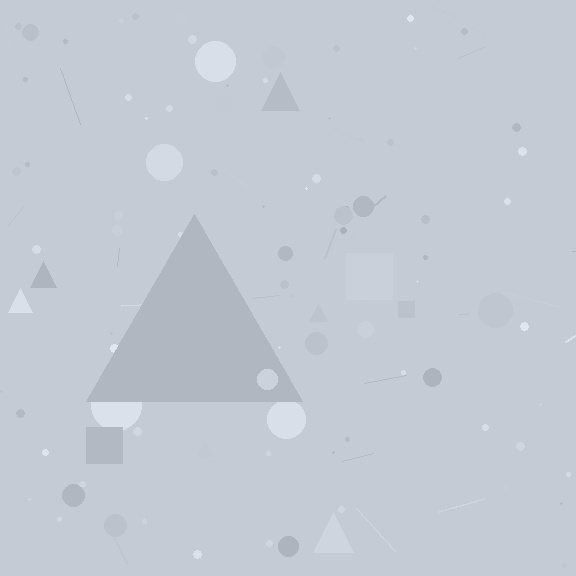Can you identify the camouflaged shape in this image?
The camouflaged shape is a triangle.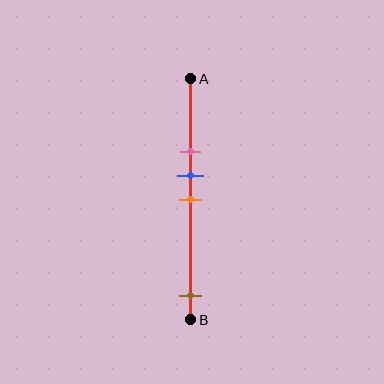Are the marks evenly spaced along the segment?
No, the marks are not evenly spaced.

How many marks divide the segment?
There are 4 marks dividing the segment.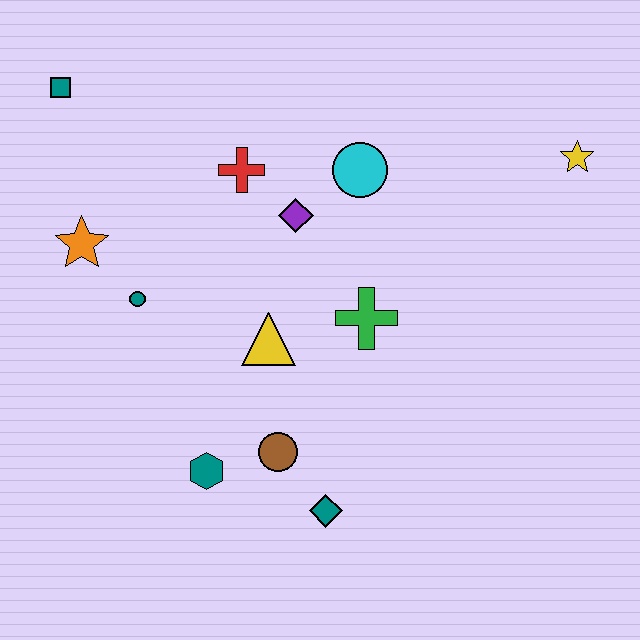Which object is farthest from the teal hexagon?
The yellow star is farthest from the teal hexagon.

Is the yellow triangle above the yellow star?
No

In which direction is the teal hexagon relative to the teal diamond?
The teal hexagon is to the left of the teal diamond.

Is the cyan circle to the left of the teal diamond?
No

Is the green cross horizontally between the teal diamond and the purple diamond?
No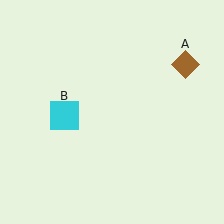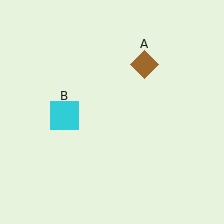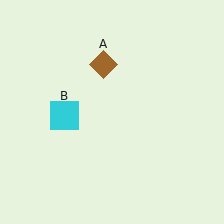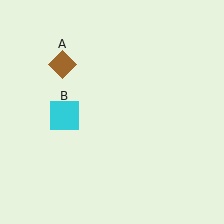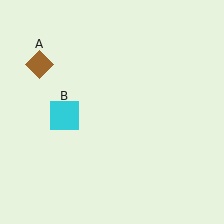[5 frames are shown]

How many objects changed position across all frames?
1 object changed position: brown diamond (object A).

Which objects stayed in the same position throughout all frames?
Cyan square (object B) remained stationary.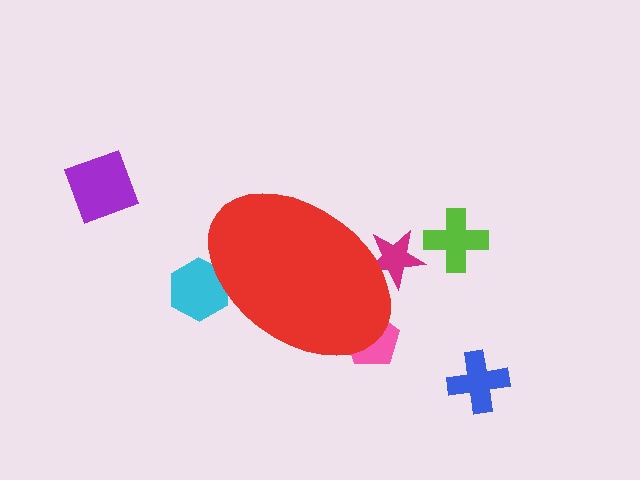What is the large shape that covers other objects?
A red ellipse.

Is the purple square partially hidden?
No, the purple square is fully visible.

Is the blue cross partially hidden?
No, the blue cross is fully visible.